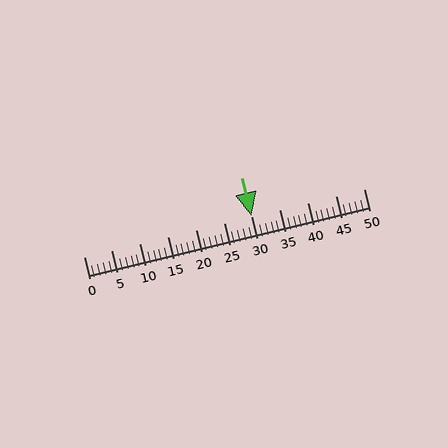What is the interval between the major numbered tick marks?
The major tick marks are spaced 5 units apart.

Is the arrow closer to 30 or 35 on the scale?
The arrow is closer to 30.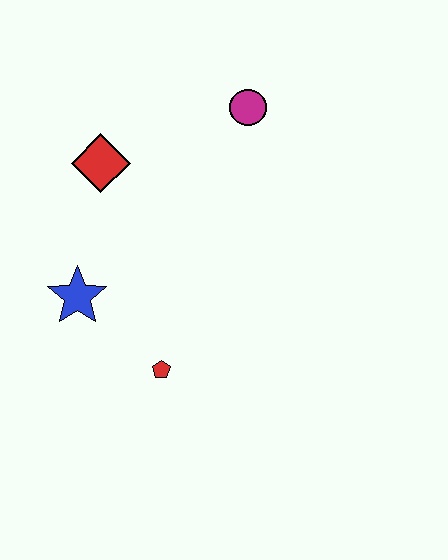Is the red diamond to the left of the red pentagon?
Yes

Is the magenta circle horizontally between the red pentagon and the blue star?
No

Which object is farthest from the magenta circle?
The red pentagon is farthest from the magenta circle.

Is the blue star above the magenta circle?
No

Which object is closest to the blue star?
The red pentagon is closest to the blue star.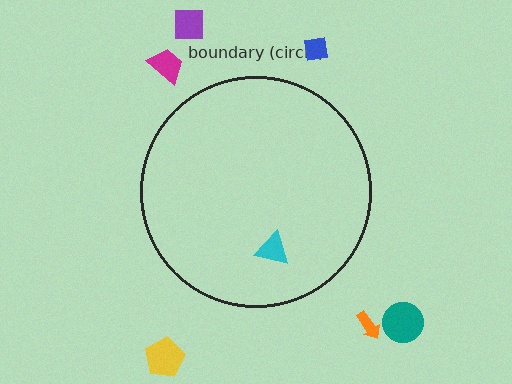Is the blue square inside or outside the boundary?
Outside.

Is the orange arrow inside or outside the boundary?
Outside.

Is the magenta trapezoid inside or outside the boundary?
Outside.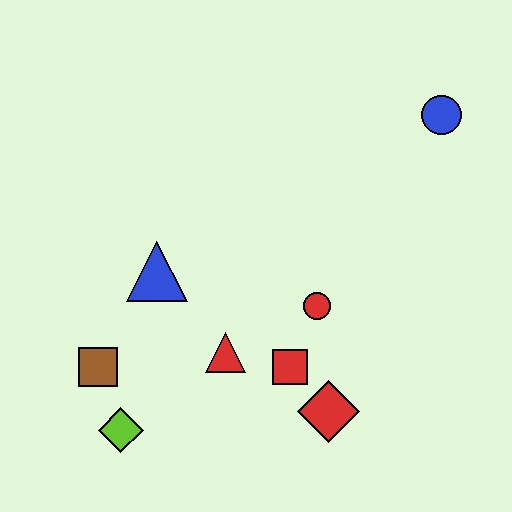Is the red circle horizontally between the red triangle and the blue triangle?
No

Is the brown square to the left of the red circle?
Yes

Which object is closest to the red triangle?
The red square is closest to the red triangle.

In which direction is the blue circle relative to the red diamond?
The blue circle is above the red diamond.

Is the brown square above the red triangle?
No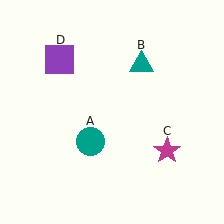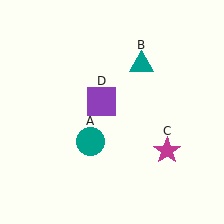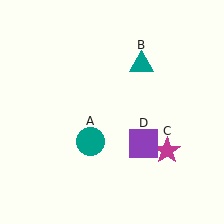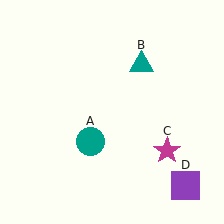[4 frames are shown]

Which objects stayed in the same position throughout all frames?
Teal circle (object A) and teal triangle (object B) and magenta star (object C) remained stationary.